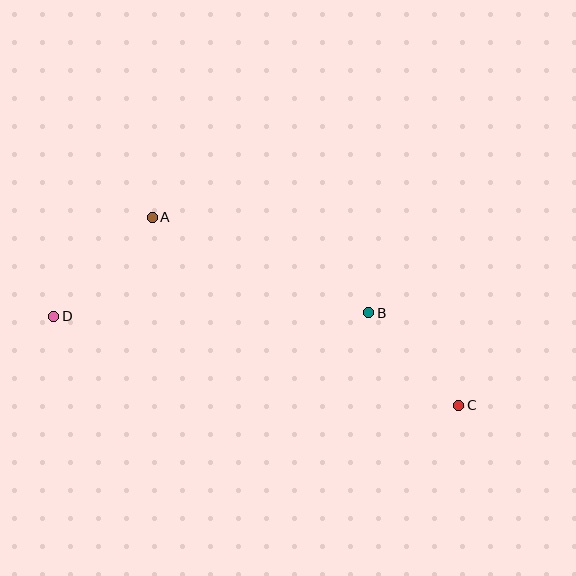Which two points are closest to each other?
Points B and C are closest to each other.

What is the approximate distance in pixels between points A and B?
The distance between A and B is approximately 237 pixels.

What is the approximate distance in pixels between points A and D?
The distance between A and D is approximately 140 pixels.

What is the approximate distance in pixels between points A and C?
The distance between A and C is approximately 360 pixels.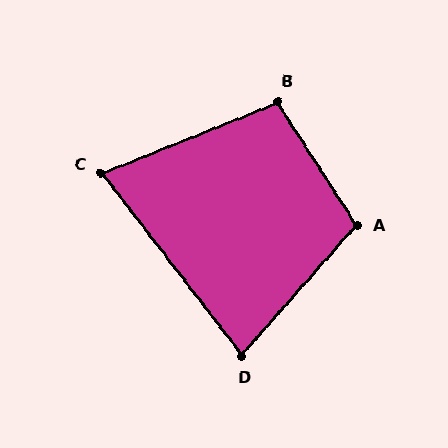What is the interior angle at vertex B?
Approximately 101 degrees (obtuse).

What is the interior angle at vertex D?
Approximately 79 degrees (acute).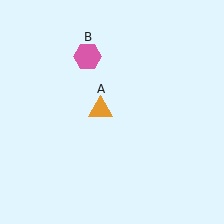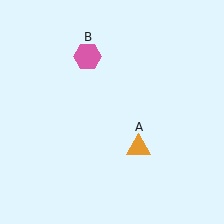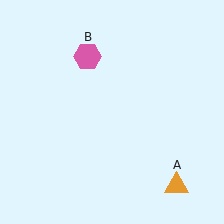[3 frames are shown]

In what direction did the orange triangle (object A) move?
The orange triangle (object A) moved down and to the right.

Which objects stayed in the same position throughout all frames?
Pink hexagon (object B) remained stationary.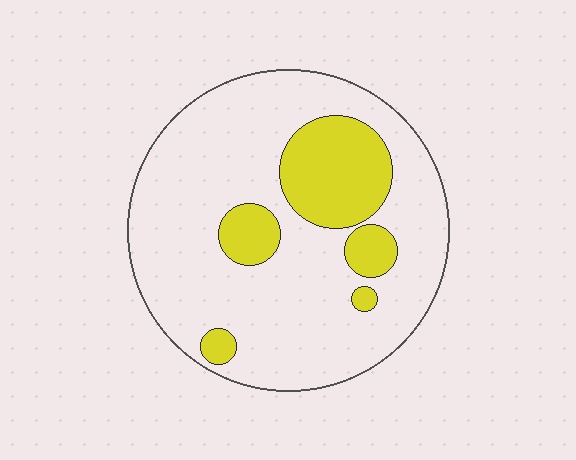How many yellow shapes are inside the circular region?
5.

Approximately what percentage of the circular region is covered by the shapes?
Approximately 20%.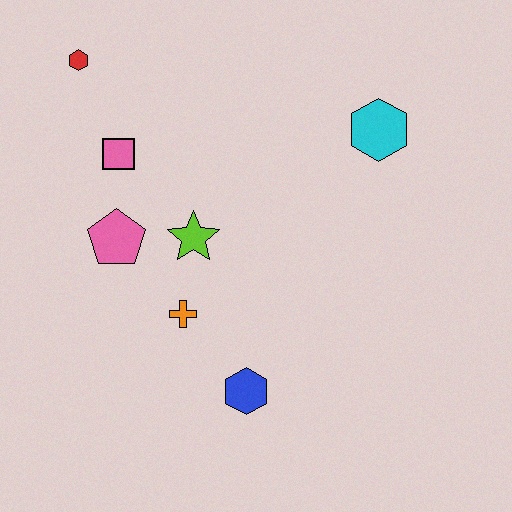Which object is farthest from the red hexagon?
The blue hexagon is farthest from the red hexagon.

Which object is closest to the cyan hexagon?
The lime star is closest to the cyan hexagon.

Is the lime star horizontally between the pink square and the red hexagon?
No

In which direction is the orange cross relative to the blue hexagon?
The orange cross is above the blue hexagon.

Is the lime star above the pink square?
No